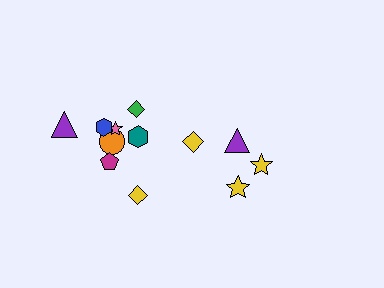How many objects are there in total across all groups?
There are 12 objects.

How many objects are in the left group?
There are 8 objects.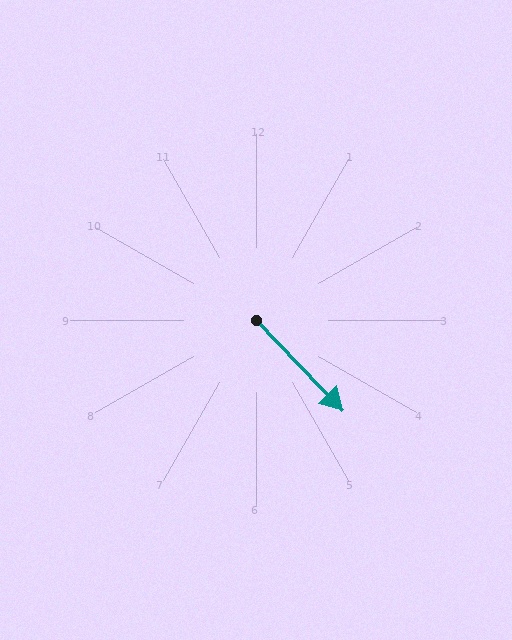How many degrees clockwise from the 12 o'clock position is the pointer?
Approximately 136 degrees.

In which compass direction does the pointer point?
Southeast.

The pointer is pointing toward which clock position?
Roughly 5 o'clock.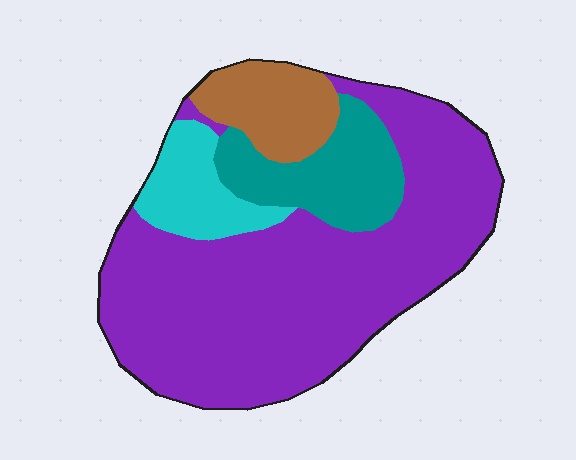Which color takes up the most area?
Purple, at roughly 65%.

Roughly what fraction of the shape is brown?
Brown covers roughly 10% of the shape.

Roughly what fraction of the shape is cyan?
Cyan takes up about one tenth (1/10) of the shape.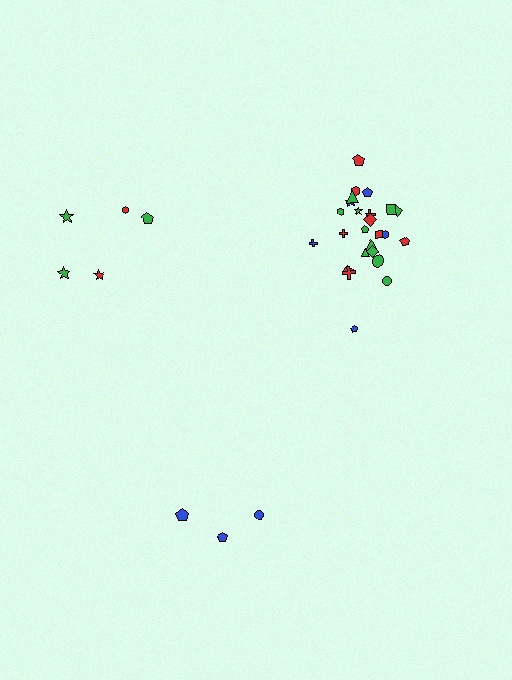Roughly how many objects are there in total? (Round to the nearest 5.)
Roughly 35 objects in total.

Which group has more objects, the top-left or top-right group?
The top-right group.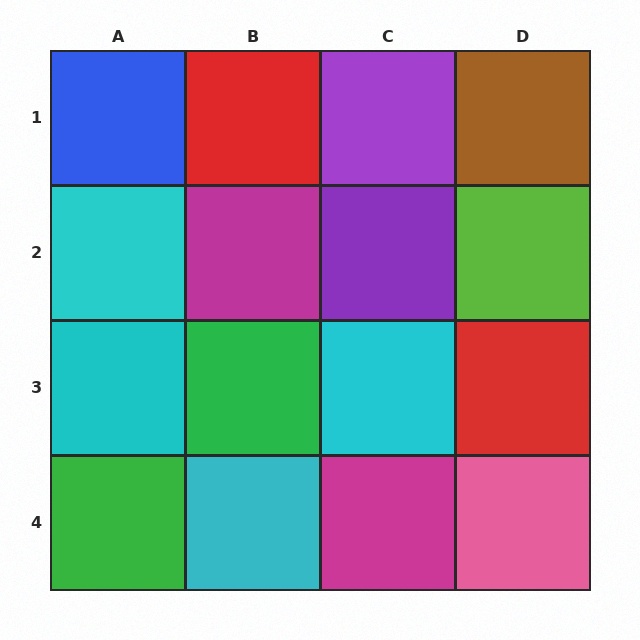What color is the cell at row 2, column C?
Purple.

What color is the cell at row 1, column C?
Purple.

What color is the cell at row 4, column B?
Cyan.